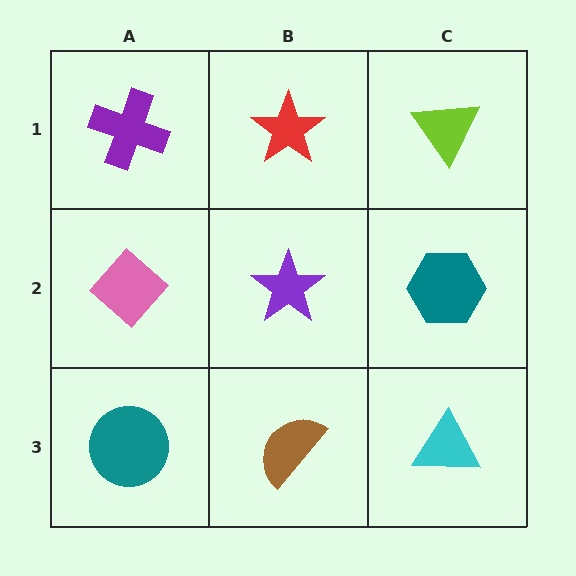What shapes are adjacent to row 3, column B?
A purple star (row 2, column B), a teal circle (row 3, column A), a cyan triangle (row 3, column C).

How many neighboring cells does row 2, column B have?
4.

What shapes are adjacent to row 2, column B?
A red star (row 1, column B), a brown semicircle (row 3, column B), a pink diamond (row 2, column A), a teal hexagon (row 2, column C).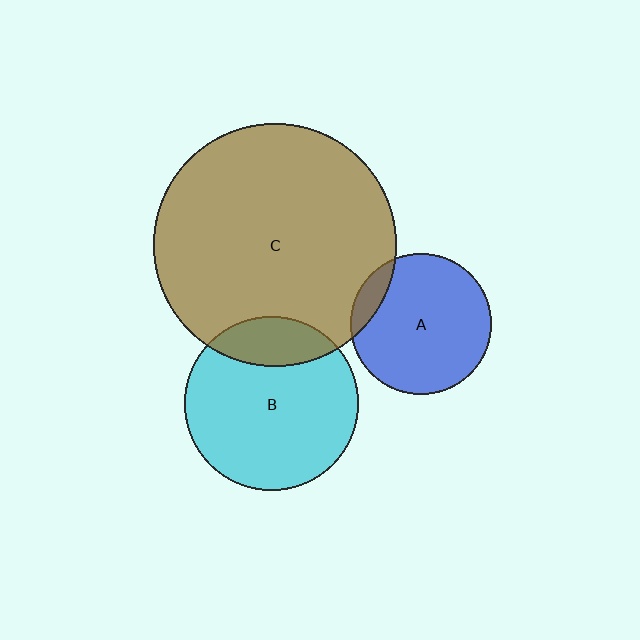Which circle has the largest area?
Circle C (brown).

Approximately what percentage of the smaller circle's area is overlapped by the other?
Approximately 10%.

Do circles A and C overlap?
Yes.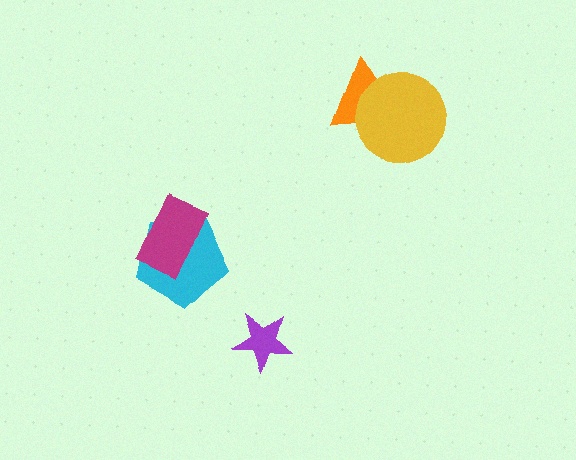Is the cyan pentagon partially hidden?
Yes, it is partially covered by another shape.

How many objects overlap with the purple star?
0 objects overlap with the purple star.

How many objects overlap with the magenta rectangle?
1 object overlaps with the magenta rectangle.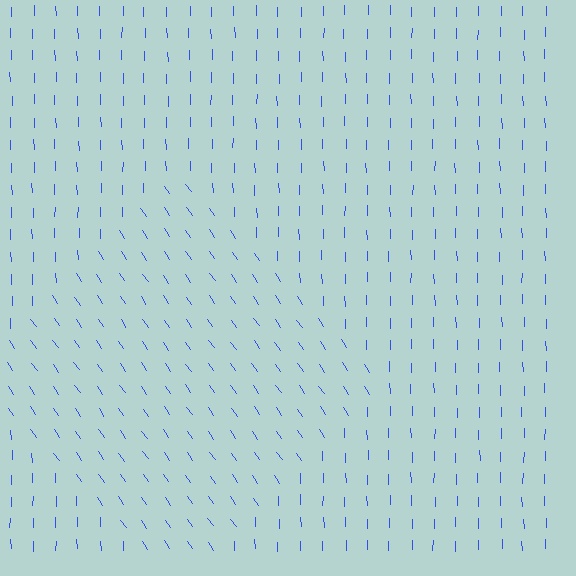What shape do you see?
I see a diamond.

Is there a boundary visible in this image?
Yes, there is a texture boundary formed by a change in line orientation.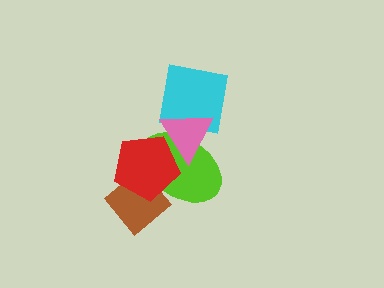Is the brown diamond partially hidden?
Yes, it is partially covered by another shape.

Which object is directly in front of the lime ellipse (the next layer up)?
The cyan square is directly in front of the lime ellipse.